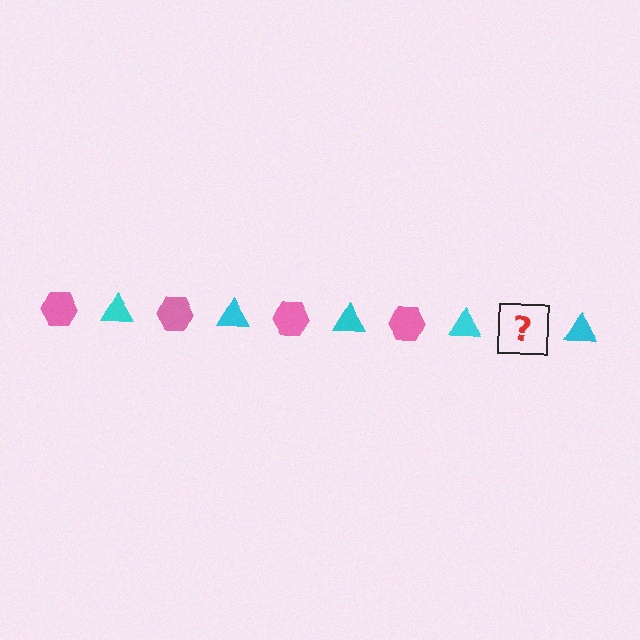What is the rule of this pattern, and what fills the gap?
The rule is that the pattern alternates between pink hexagon and cyan triangle. The gap should be filled with a pink hexagon.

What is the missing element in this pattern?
The missing element is a pink hexagon.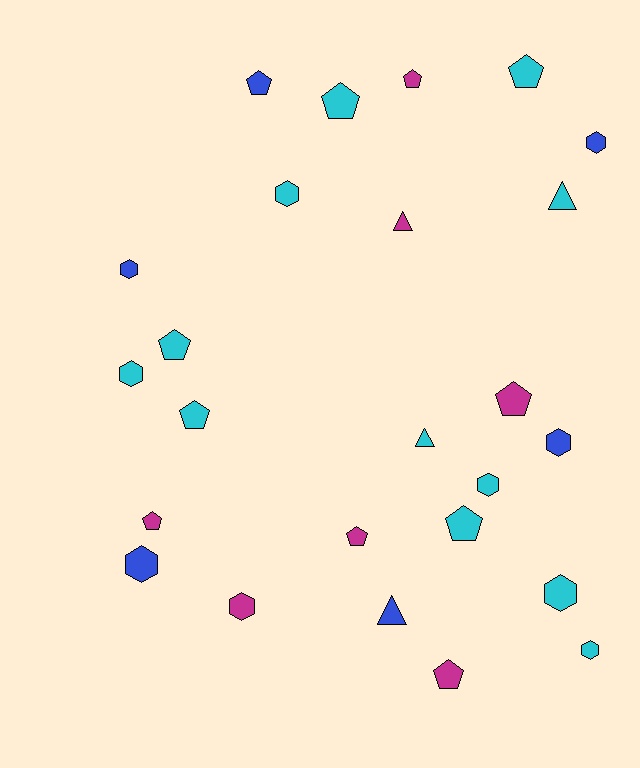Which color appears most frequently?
Cyan, with 12 objects.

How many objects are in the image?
There are 25 objects.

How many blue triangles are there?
There is 1 blue triangle.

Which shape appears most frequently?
Pentagon, with 11 objects.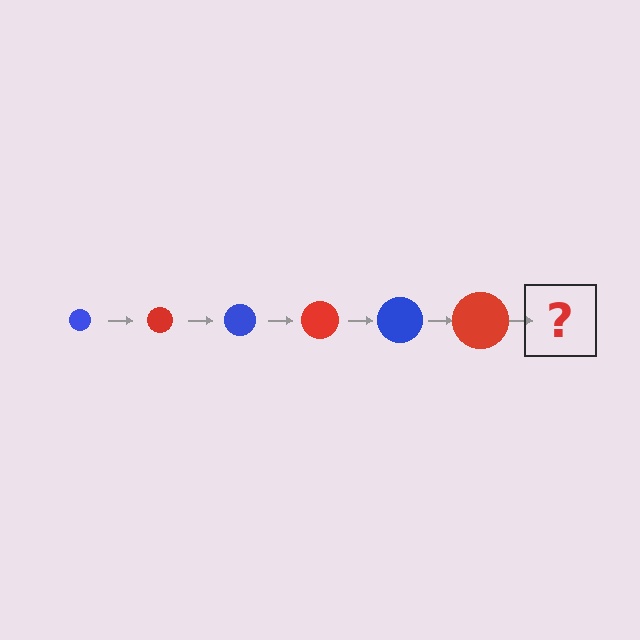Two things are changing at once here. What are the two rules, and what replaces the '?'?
The two rules are that the circle grows larger each step and the color cycles through blue and red. The '?' should be a blue circle, larger than the previous one.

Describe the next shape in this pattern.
It should be a blue circle, larger than the previous one.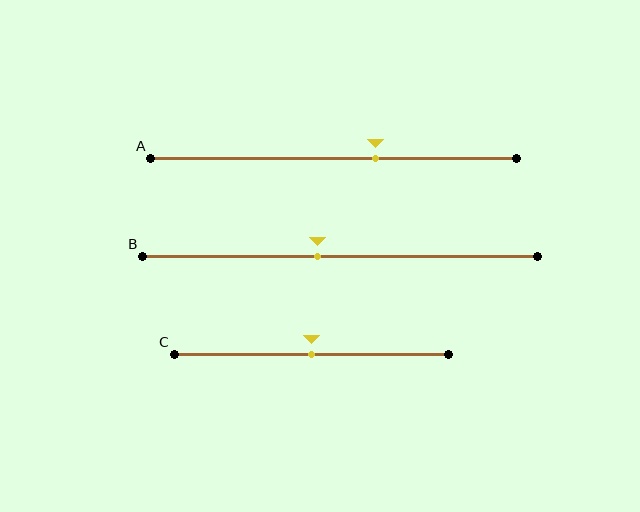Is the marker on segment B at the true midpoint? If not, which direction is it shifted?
No, the marker on segment B is shifted to the left by about 6% of the segment length.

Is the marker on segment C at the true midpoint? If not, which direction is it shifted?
Yes, the marker on segment C is at the true midpoint.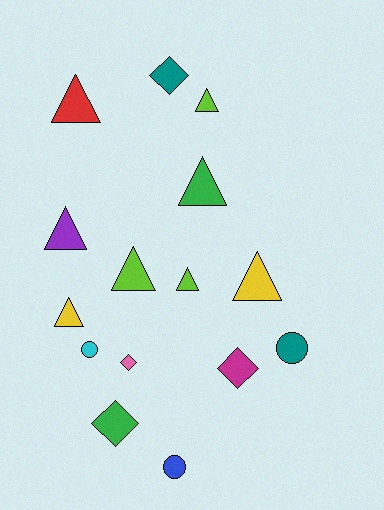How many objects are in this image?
There are 15 objects.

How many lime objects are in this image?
There are 3 lime objects.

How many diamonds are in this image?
There are 4 diamonds.